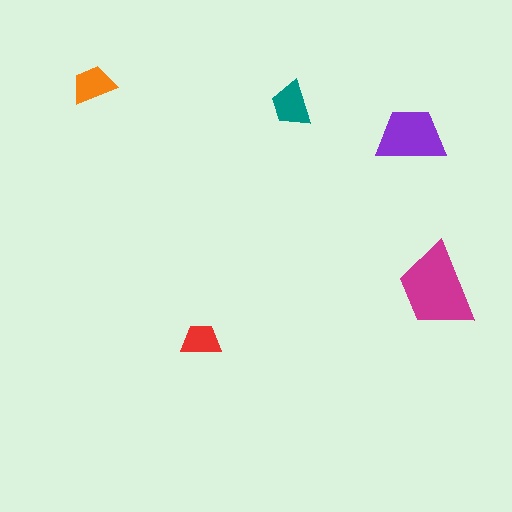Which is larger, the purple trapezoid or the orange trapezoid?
The purple one.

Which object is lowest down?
The red trapezoid is bottommost.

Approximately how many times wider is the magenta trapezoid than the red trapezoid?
About 2 times wider.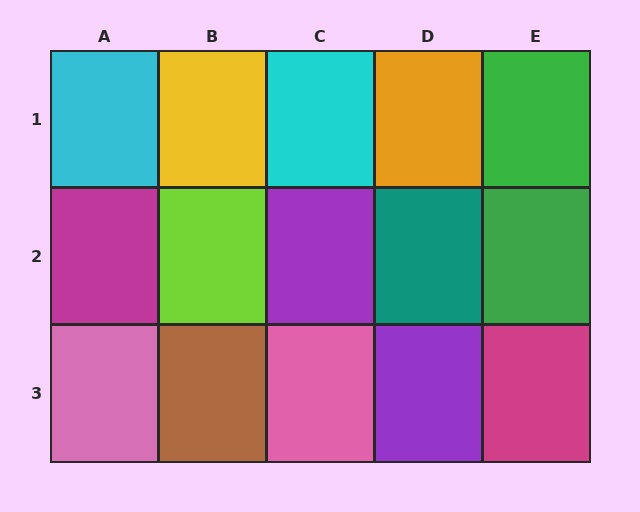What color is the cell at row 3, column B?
Brown.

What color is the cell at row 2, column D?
Teal.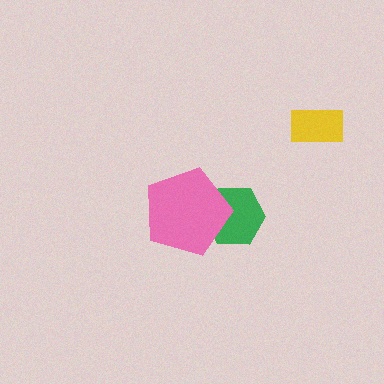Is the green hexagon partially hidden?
Yes, it is partially covered by another shape.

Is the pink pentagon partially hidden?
No, no other shape covers it.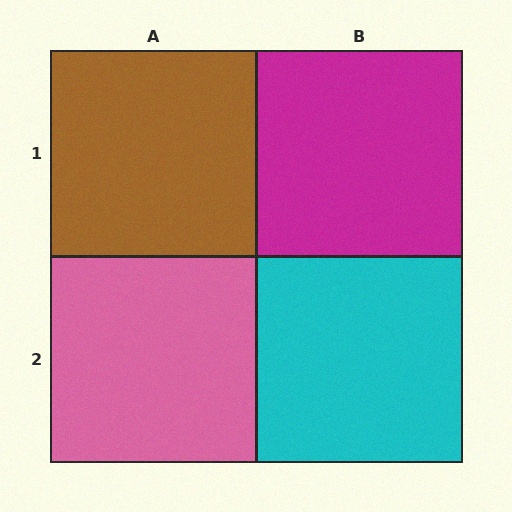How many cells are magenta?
1 cell is magenta.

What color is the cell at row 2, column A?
Pink.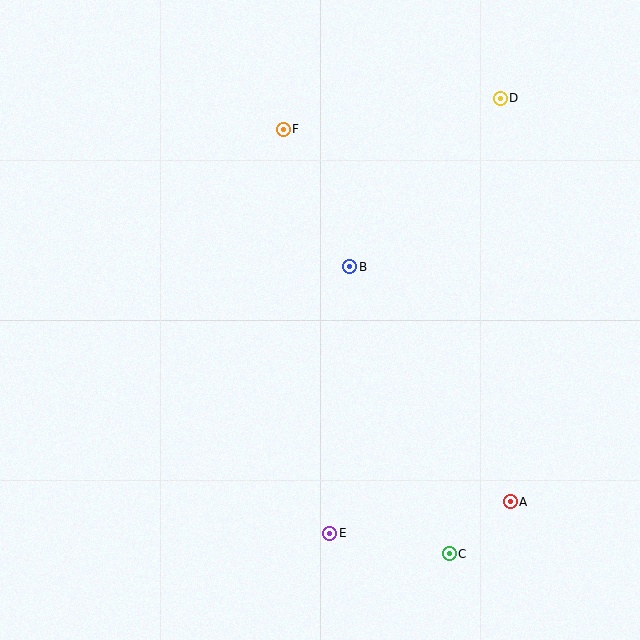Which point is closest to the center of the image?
Point B at (350, 267) is closest to the center.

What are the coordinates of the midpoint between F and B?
The midpoint between F and B is at (316, 198).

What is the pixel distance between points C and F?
The distance between C and F is 456 pixels.